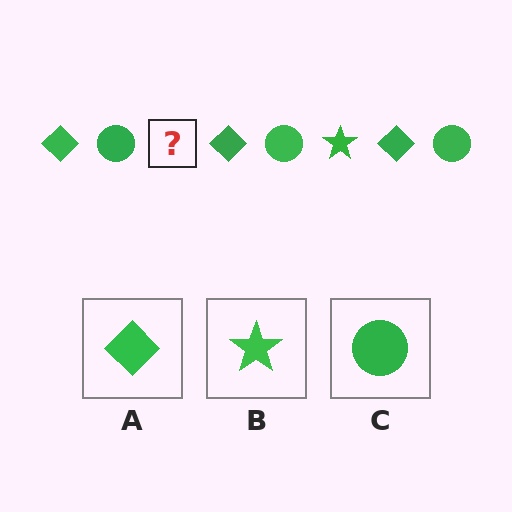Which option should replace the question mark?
Option B.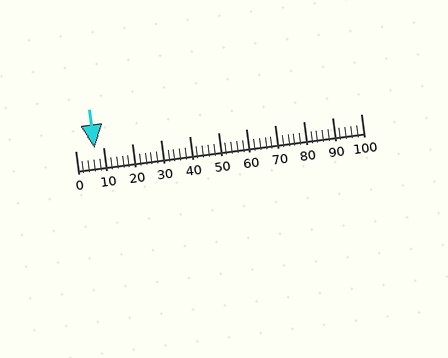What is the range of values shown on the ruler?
The ruler shows values from 0 to 100.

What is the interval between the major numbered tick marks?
The major tick marks are spaced 10 units apart.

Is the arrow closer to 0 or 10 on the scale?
The arrow is closer to 10.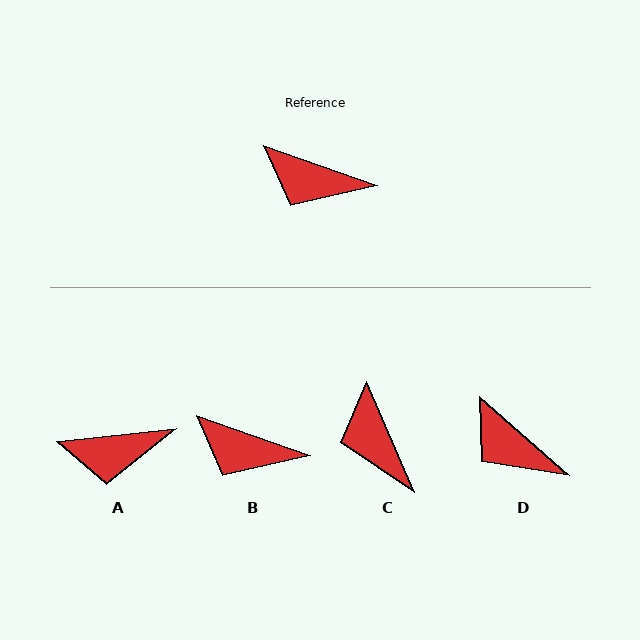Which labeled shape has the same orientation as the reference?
B.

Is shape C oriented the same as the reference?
No, it is off by about 47 degrees.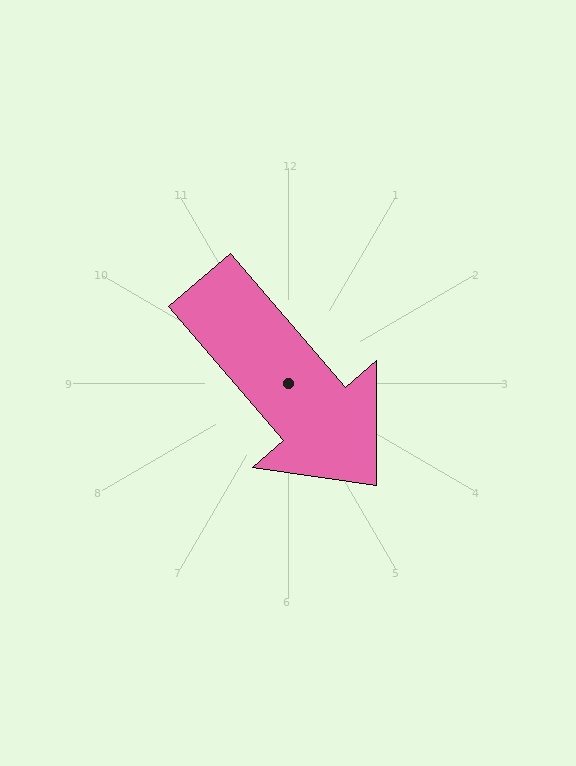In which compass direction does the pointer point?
Southeast.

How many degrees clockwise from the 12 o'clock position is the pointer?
Approximately 139 degrees.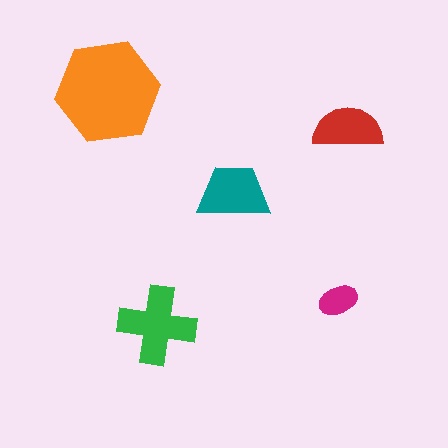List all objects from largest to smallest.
The orange hexagon, the green cross, the teal trapezoid, the red semicircle, the magenta ellipse.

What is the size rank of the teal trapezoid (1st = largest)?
3rd.